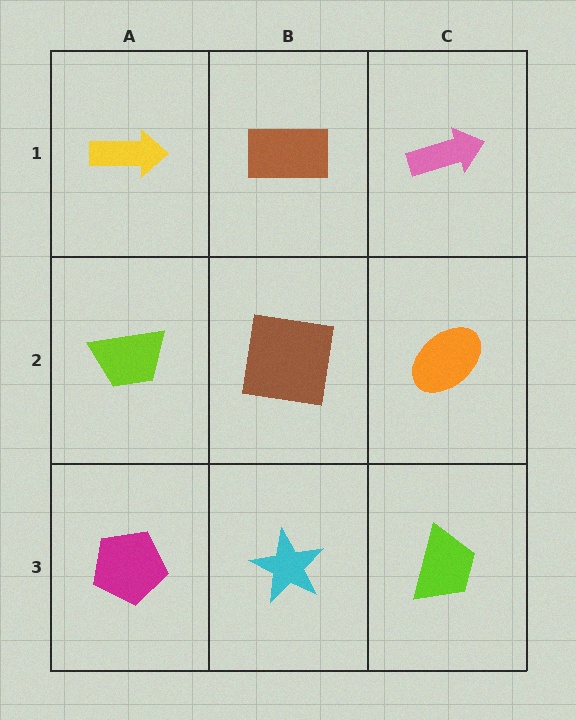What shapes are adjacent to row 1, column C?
An orange ellipse (row 2, column C), a brown rectangle (row 1, column B).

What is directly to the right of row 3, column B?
A lime trapezoid.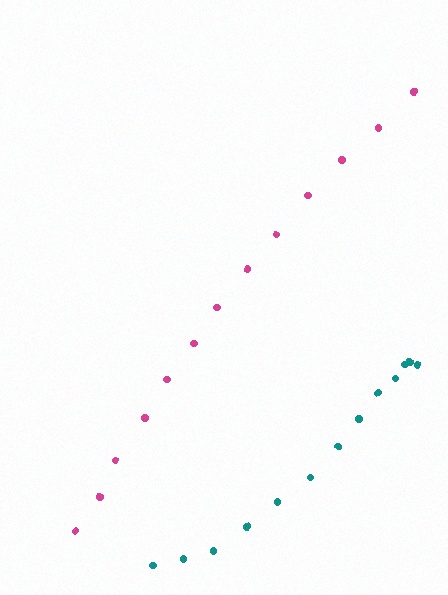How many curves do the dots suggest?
There are 2 distinct paths.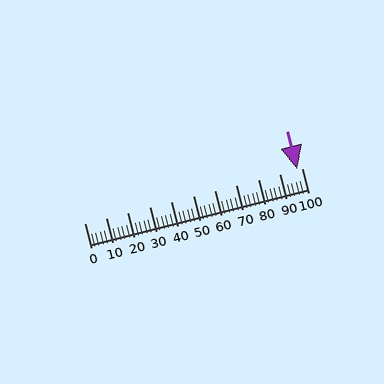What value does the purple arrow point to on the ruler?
The purple arrow points to approximately 98.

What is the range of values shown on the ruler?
The ruler shows values from 0 to 100.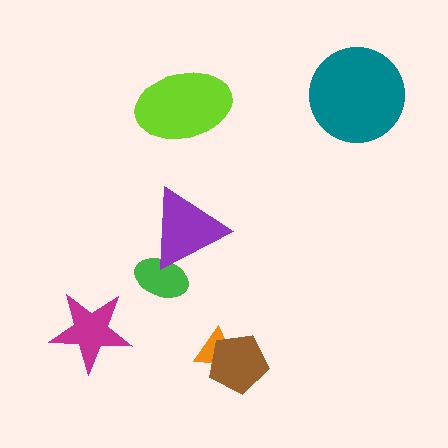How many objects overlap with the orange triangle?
1 object overlaps with the orange triangle.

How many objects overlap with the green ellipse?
1 object overlaps with the green ellipse.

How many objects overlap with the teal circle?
0 objects overlap with the teal circle.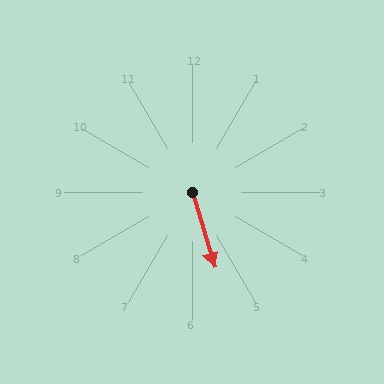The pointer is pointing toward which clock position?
Roughly 5 o'clock.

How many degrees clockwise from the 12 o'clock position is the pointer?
Approximately 164 degrees.